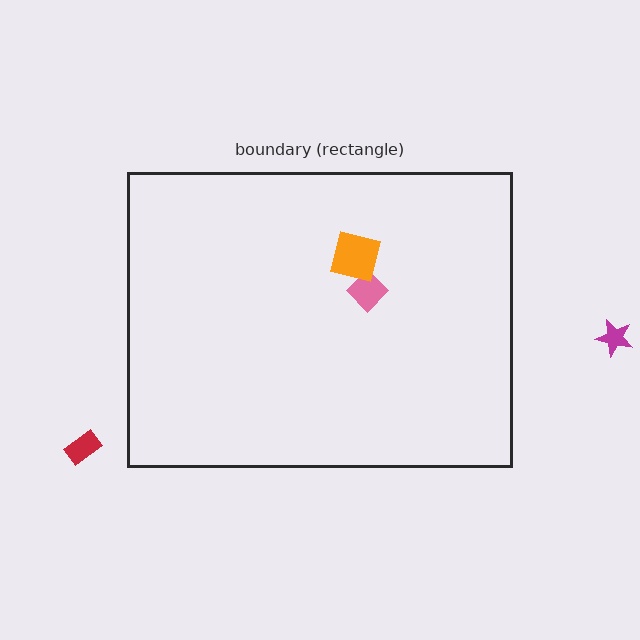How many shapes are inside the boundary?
2 inside, 2 outside.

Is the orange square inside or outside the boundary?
Inside.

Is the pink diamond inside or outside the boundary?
Inside.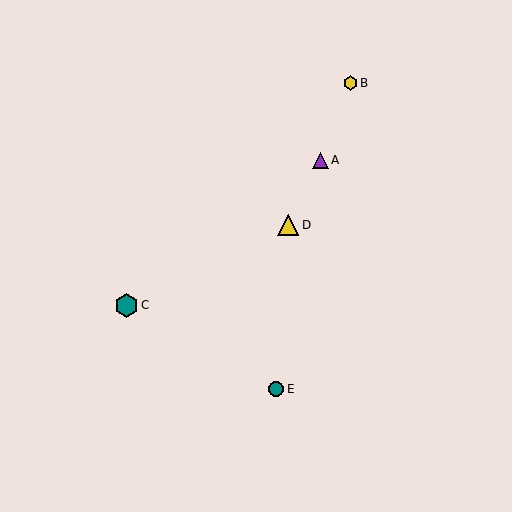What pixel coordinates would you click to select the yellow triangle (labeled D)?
Click at (288, 225) to select the yellow triangle D.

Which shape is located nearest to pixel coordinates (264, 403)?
The teal circle (labeled E) at (276, 389) is nearest to that location.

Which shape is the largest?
The teal hexagon (labeled C) is the largest.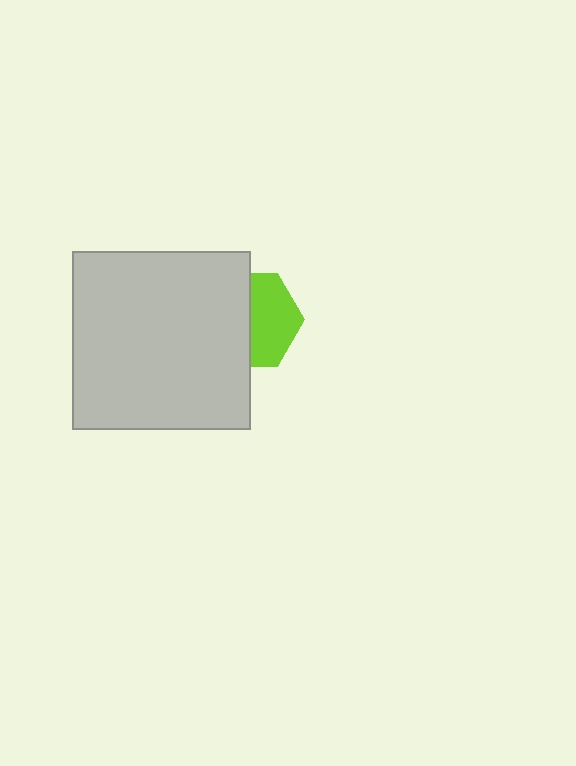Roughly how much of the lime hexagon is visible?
About half of it is visible (roughly 49%).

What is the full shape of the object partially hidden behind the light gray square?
The partially hidden object is a lime hexagon.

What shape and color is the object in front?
The object in front is a light gray square.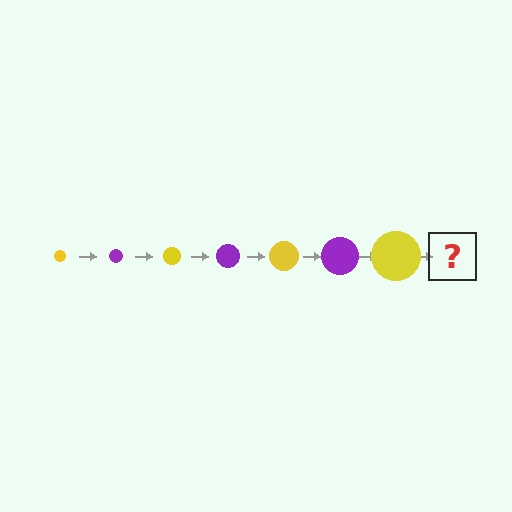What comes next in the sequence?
The next element should be a purple circle, larger than the previous one.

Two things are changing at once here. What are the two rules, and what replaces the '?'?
The two rules are that the circle grows larger each step and the color cycles through yellow and purple. The '?' should be a purple circle, larger than the previous one.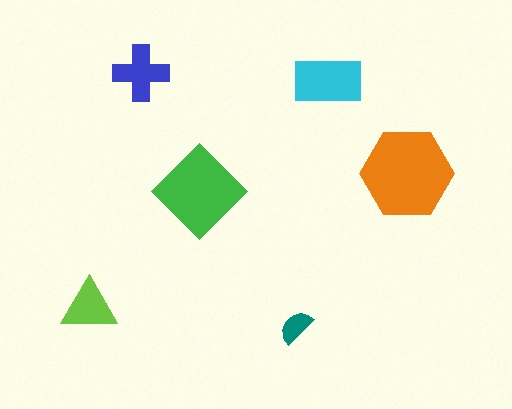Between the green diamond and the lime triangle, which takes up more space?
The green diamond.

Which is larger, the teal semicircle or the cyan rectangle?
The cyan rectangle.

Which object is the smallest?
The teal semicircle.